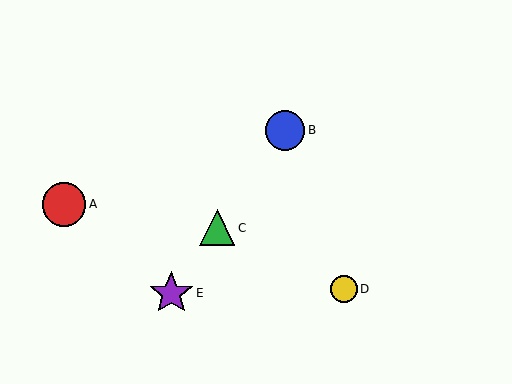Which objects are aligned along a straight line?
Objects B, C, E are aligned along a straight line.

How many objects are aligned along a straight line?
3 objects (B, C, E) are aligned along a straight line.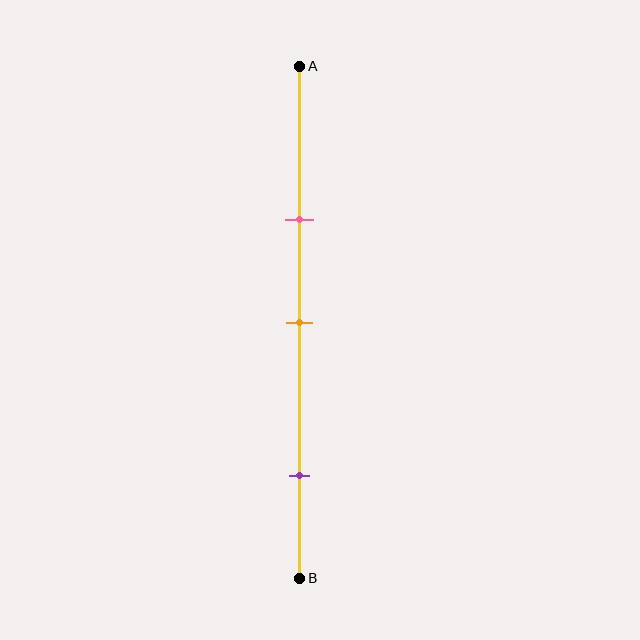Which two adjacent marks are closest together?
The pink and orange marks are the closest adjacent pair.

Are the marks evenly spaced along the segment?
No, the marks are not evenly spaced.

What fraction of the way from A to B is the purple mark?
The purple mark is approximately 80% (0.8) of the way from A to B.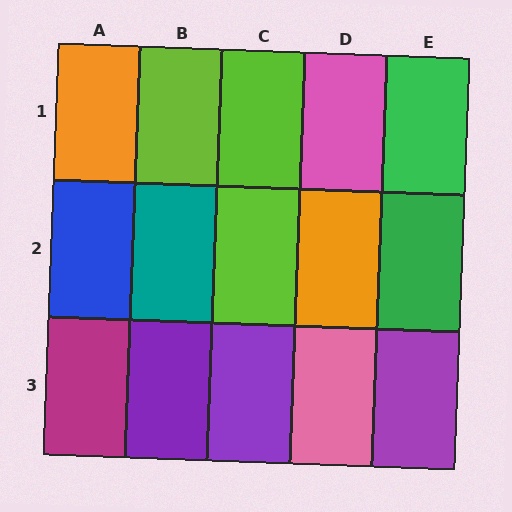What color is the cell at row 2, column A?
Blue.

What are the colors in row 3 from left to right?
Magenta, purple, purple, pink, purple.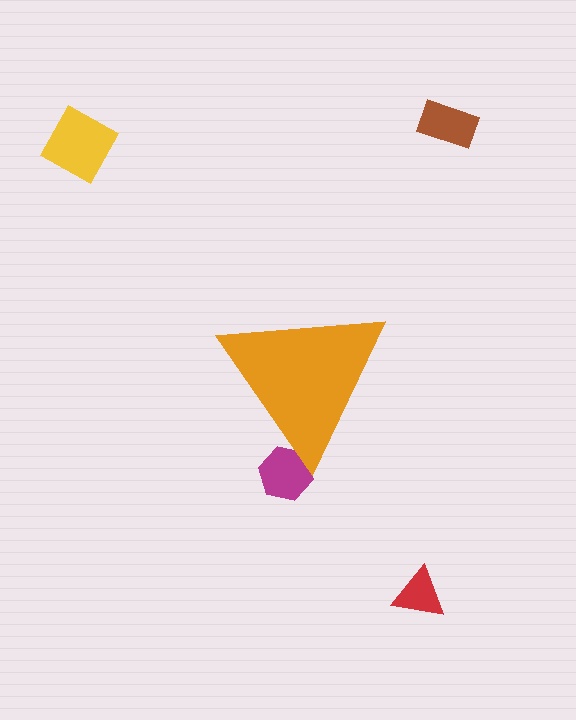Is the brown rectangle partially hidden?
No, the brown rectangle is fully visible.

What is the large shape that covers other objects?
An orange triangle.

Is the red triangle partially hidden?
No, the red triangle is fully visible.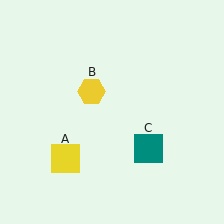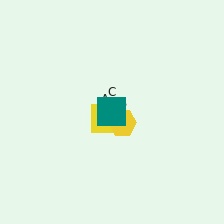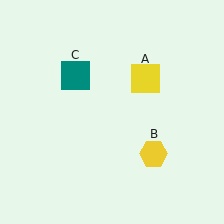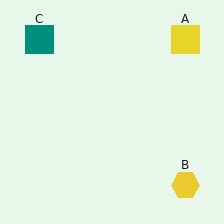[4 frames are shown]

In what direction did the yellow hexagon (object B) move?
The yellow hexagon (object B) moved down and to the right.